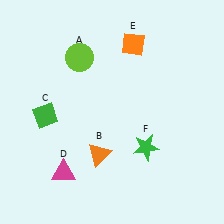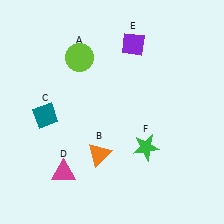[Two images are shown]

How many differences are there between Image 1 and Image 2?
There are 2 differences between the two images.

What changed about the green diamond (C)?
In Image 1, C is green. In Image 2, it changed to teal.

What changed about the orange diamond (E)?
In Image 1, E is orange. In Image 2, it changed to purple.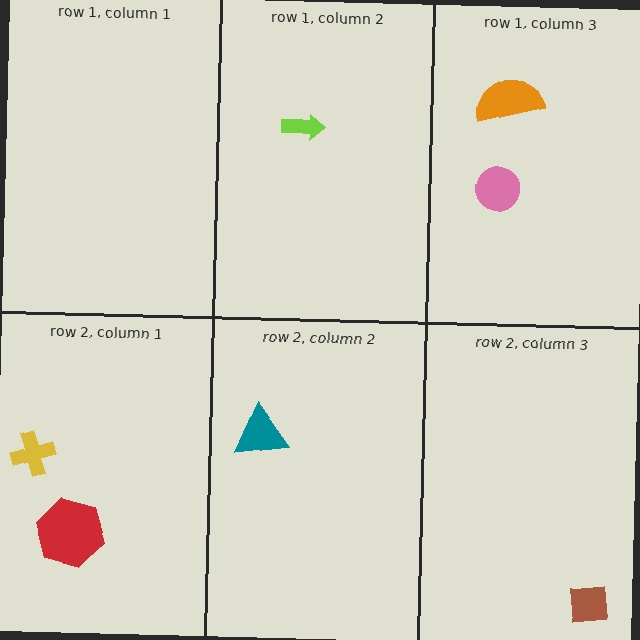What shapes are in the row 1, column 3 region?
The pink circle, the orange semicircle.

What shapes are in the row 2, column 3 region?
The brown square.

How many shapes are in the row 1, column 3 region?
2.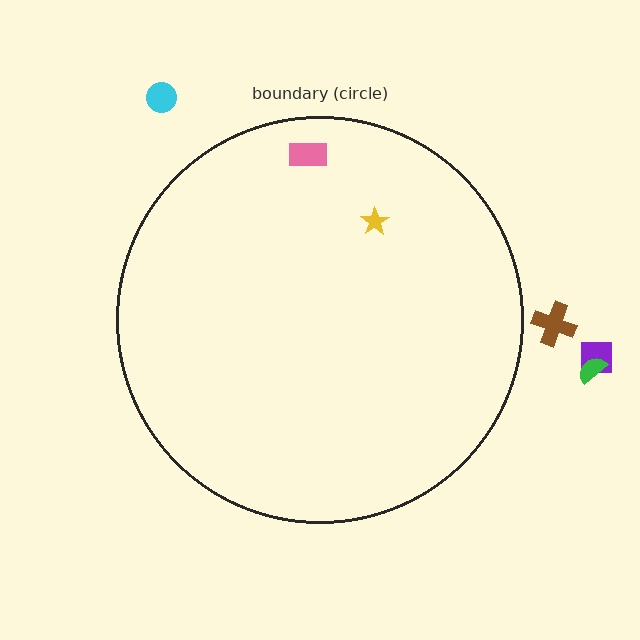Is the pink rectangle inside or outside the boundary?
Inside.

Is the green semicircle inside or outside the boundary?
Outside.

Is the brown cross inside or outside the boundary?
Outside.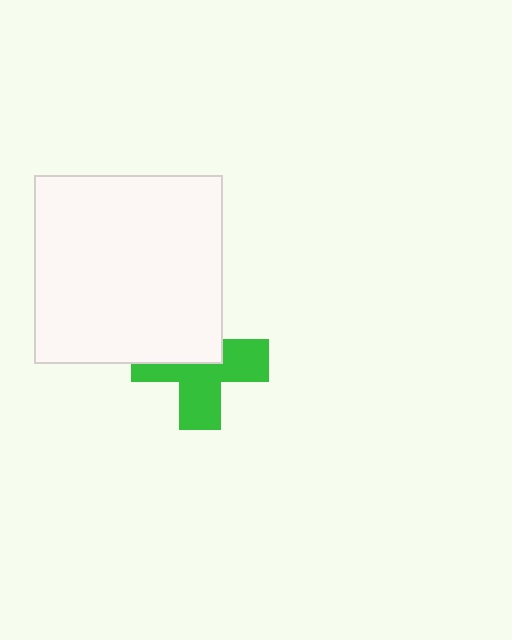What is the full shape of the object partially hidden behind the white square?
The partially hidden object is a green cross.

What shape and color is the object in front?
The object in front is a white square.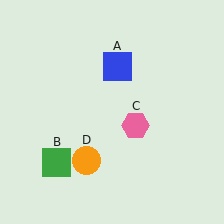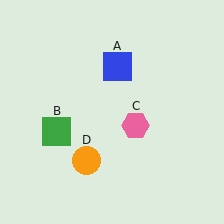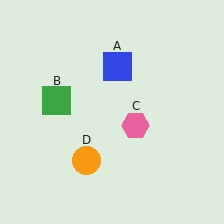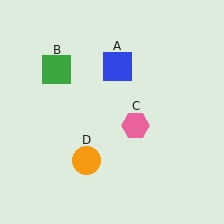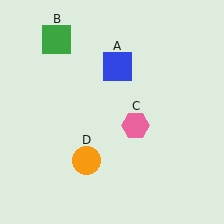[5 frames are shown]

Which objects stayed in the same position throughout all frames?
Blue square (object A) and pink hexagon (object C) and orange circle (object D) remained stationary.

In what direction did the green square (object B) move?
The green square (object B) moved up.